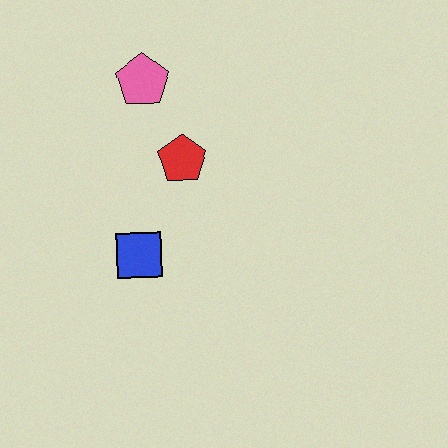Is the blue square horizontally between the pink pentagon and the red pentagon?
No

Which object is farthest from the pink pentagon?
The blue square is farthest from the pink pentagon.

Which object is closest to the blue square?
The red pentagon is closest to the blue square.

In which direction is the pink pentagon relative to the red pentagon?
The pink pentagon is above the red pentagon.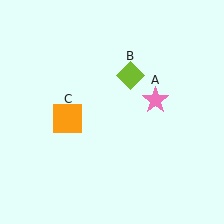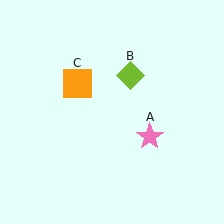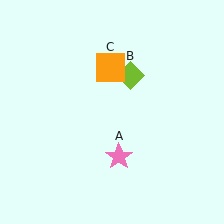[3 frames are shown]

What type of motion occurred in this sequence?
The pink star (object A), orange square (object C) rotated clockwise around the center of the scene.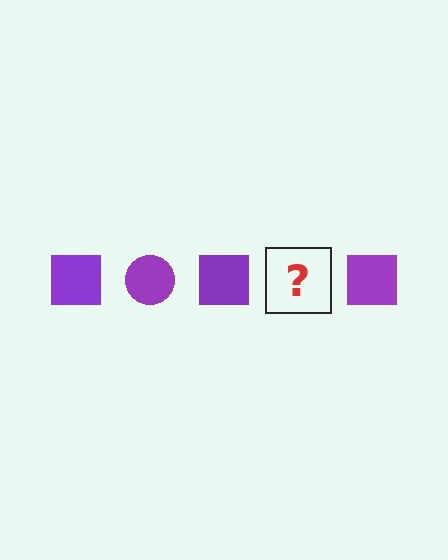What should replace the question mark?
The question mark should be replaced with a purple circle.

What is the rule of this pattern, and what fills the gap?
The rule is that the pattern cycles through square, circle shapes in purple. The gap should be filled with a purple circle.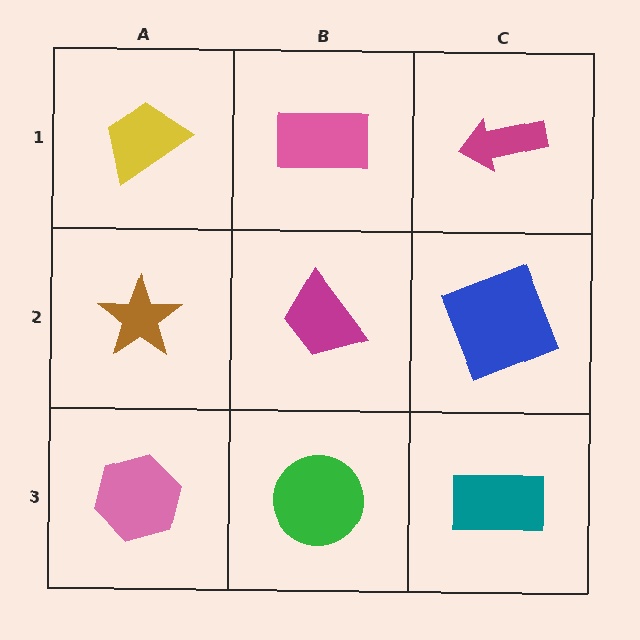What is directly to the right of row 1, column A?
A pink rectangle.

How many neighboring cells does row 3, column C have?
2.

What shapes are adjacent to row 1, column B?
A magenta trapezoid (row 2, column B), a yellow trapezoid (row 1, column A), a magenta arrow (row 1, column C).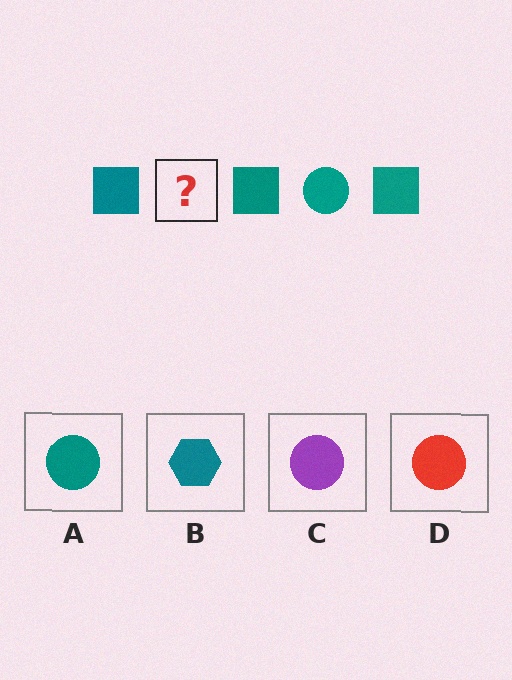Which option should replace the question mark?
Option A.